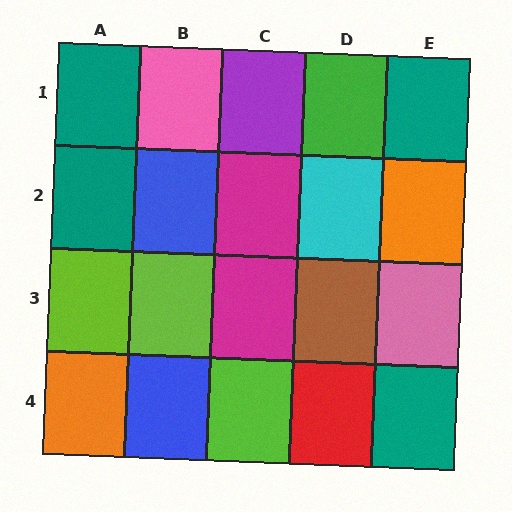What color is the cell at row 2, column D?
Cyan.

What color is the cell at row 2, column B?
Blue.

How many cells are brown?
1 cell is brown.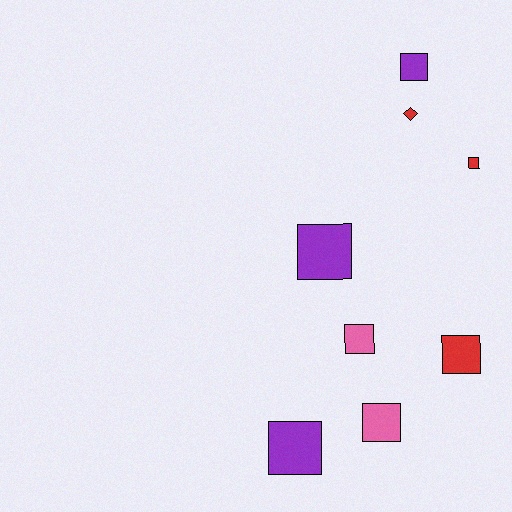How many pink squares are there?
There are 2 pink squares.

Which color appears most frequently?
Purple, with 3 objects.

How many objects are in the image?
There are 8 objects.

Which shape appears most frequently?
Square, with 7 objects.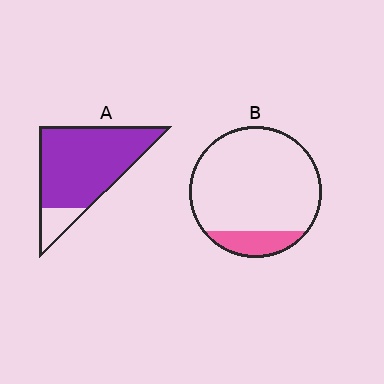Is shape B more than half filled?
No.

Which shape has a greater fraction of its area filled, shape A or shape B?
Shape A.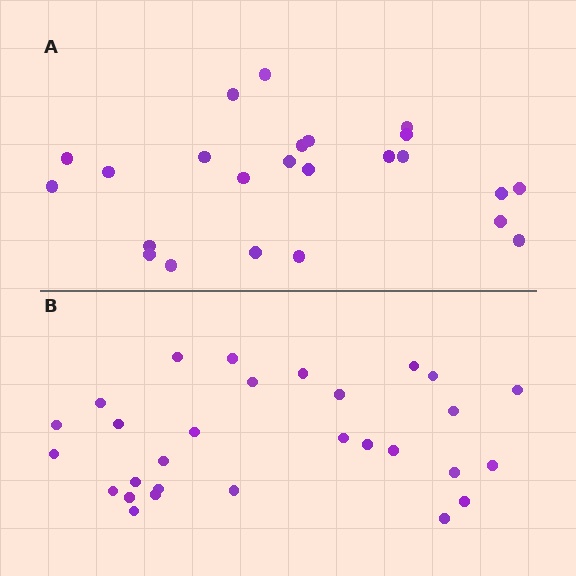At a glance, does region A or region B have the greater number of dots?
Region B (the bottom region) has more dots.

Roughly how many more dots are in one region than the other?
Region B has about 5 more dots than region A.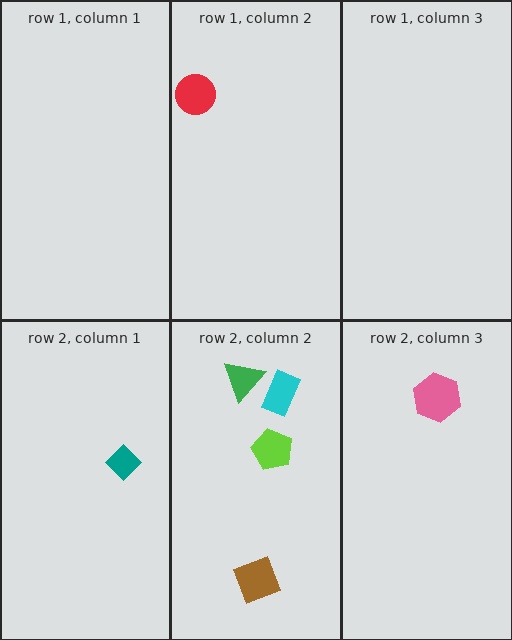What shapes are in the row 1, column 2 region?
The red circle.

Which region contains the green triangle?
The row 2, column 2 region.